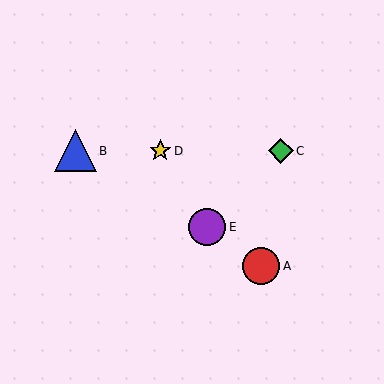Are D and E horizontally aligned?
No, D is at y≈151 and E is at y≈227.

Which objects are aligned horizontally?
Objects B, C, D are aligned horizontally.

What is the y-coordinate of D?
Object D is at y≈151.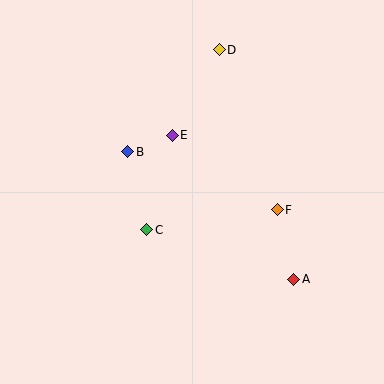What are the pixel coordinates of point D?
Point D is at (219, 50).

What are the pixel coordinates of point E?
Point E is at (172, 135).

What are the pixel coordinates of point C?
Point C is at (147, 230).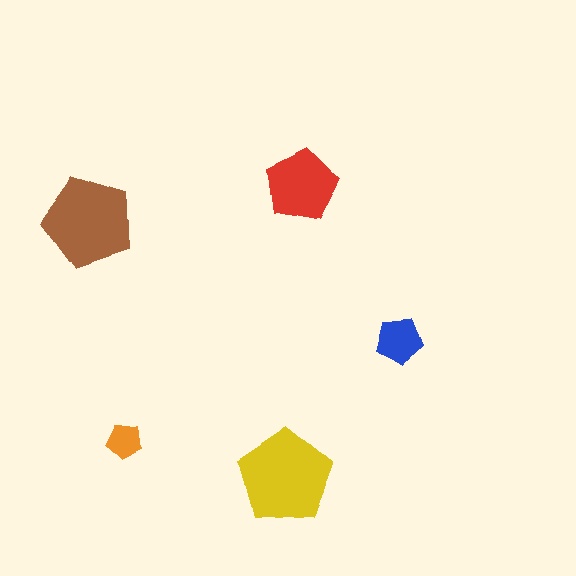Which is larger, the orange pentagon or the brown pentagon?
The brown one.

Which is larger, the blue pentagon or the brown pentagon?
The brown one.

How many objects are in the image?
There are 5 objects in the image.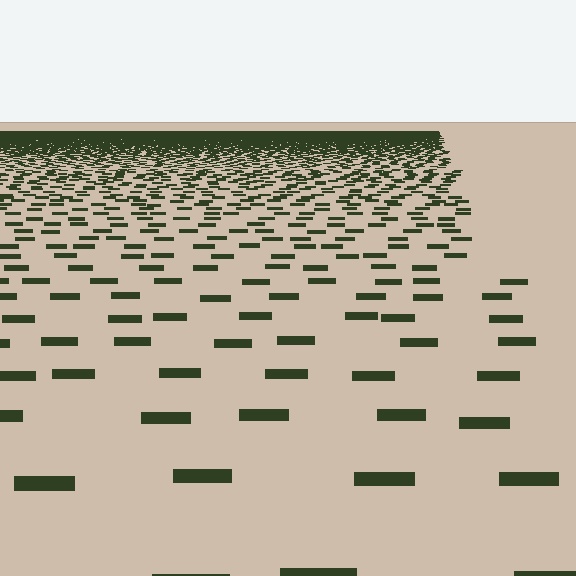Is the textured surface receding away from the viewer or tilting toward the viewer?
The surface is receding away from the viewer. Texture elements get smaller and denser toward the top.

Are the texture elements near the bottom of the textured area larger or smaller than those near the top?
Larger. Near the bottom, elements are closer to the viewer and appear at a bigger on-screen size.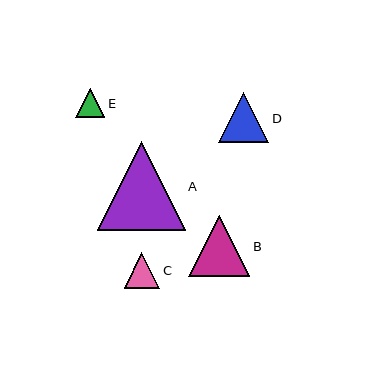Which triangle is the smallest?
Triangle E is the smallest with a size of approximately 29 pixels.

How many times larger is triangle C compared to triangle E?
Triangle C is approximately 1.2 times the size of triangle E.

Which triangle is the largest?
Triangle A is the largest with a size of approximately 88 pixels.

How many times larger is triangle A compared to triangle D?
Triangle A is approximately 1.7 times the size of triangle D.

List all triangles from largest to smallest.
From largest to smallest: A, B, D, C, E.